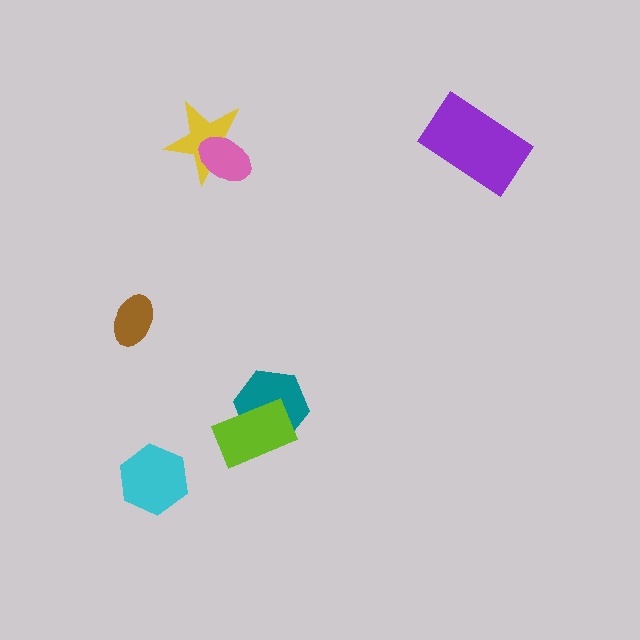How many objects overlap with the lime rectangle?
1 object overlaps with the lime rectangle.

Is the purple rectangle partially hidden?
No, no other shape covers it.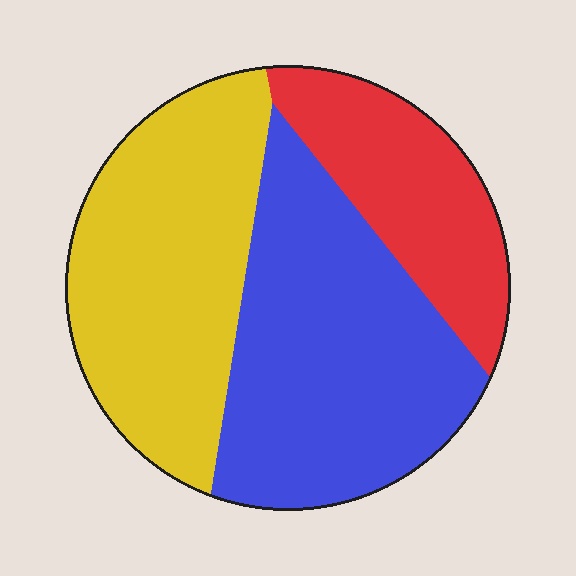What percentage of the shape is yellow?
Yellow takes up between a quarter and a half of the shape.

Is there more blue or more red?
Blue.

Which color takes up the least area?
Red, at roughly 20%.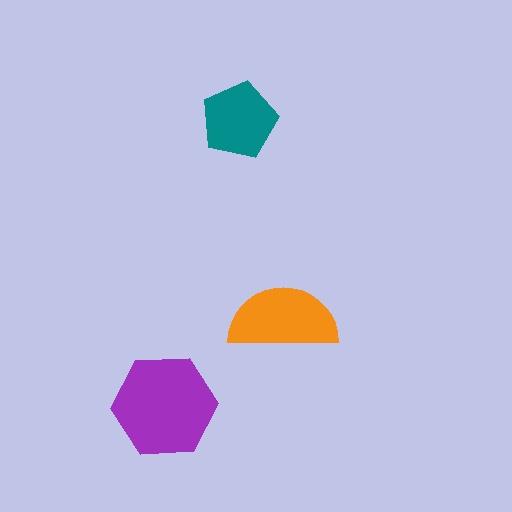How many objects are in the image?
There are 3 objects in the image.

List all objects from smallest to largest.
The teal pentagon, the orange semicircle, the purple hexagon.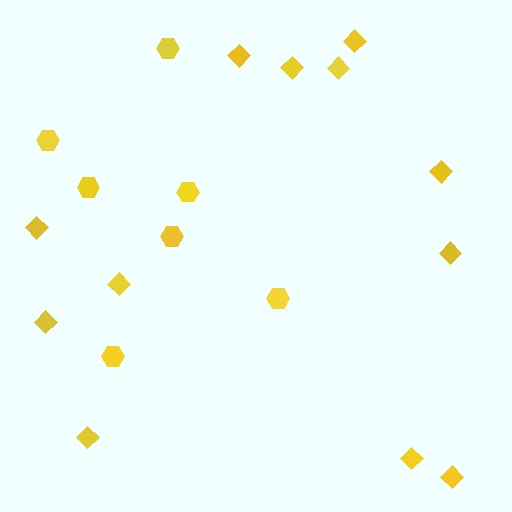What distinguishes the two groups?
There are 2 groups: one group of hexagons (7) and one group of diamonds (12).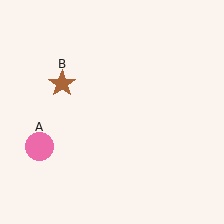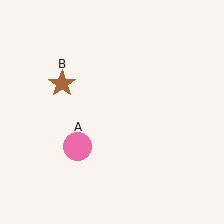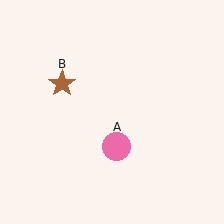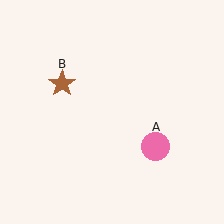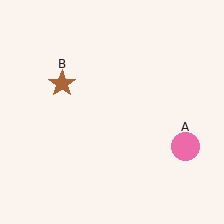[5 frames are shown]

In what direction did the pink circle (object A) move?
The pink circle (object A) moved right.